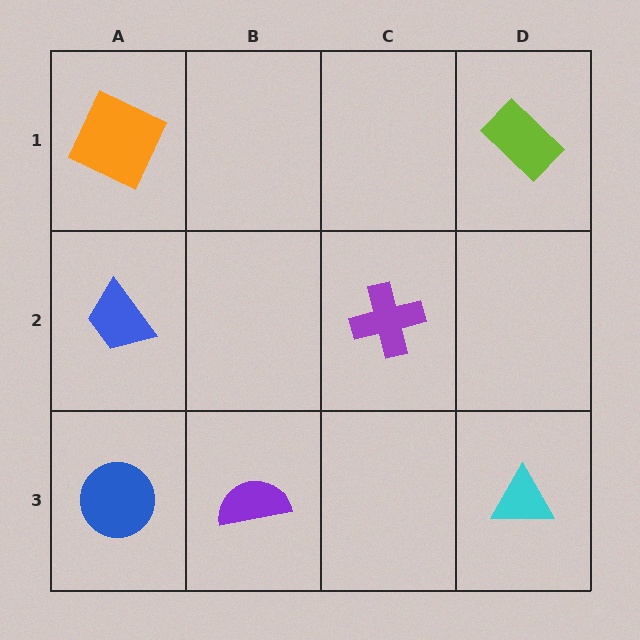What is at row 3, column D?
A cyan triangle.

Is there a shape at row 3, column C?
No, that cell is empty.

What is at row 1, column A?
An orange square.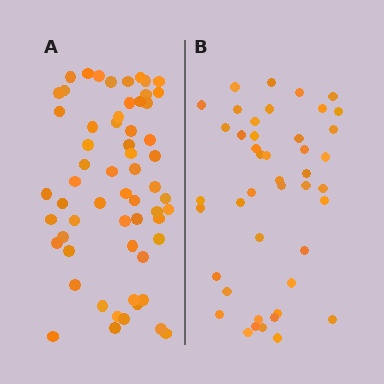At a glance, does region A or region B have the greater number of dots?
Region A (the left region) has more dots.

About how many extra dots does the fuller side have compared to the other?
Region A has approximately 15 more dots than region B.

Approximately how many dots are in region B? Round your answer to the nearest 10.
About 40 dots. (The exact count is 44, which rounds to 40.)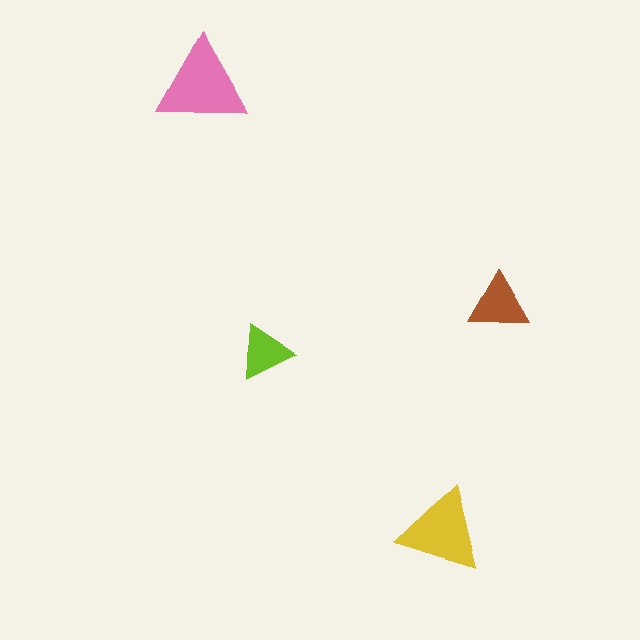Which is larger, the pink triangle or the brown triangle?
The pink one.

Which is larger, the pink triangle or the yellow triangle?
The pink one.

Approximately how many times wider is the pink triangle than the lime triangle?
About 1.5 times wider.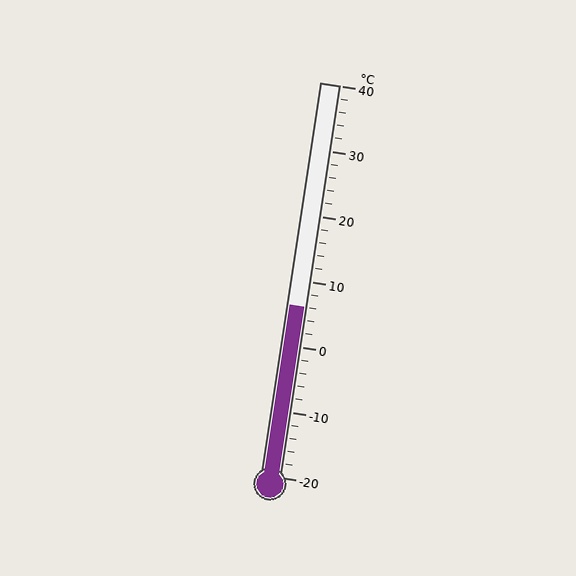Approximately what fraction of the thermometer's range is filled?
The thermometer is filled to approximately 45% of its range.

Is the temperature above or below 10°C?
The temperature is below 10°C.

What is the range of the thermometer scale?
The thermometer scale ranges from -20°C to 40°C.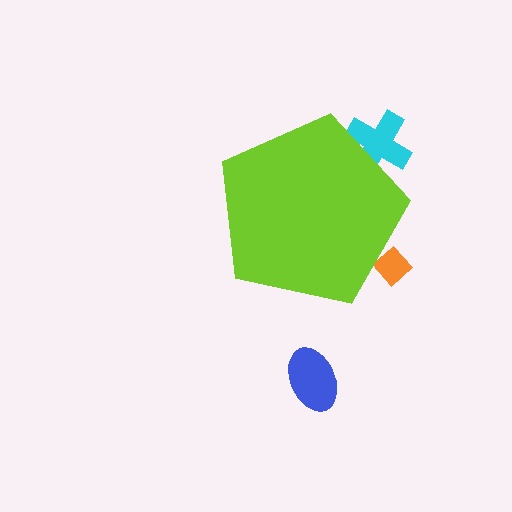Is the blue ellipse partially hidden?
No, the blue ellipse is fully visible.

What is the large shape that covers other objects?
A lime pentagon.